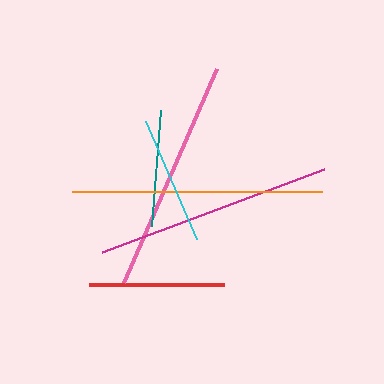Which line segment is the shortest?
The teal line is the shortest at approximately 117 pixels.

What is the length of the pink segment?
The pink segment is approximately 233 pixels long.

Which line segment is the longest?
The orange line is the longest at approximately 250 pixels.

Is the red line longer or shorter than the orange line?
The orange line is longer than the red line.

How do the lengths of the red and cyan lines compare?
The red and cyan lines are approximately the same length.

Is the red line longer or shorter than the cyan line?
The red line is longer than the cyan line.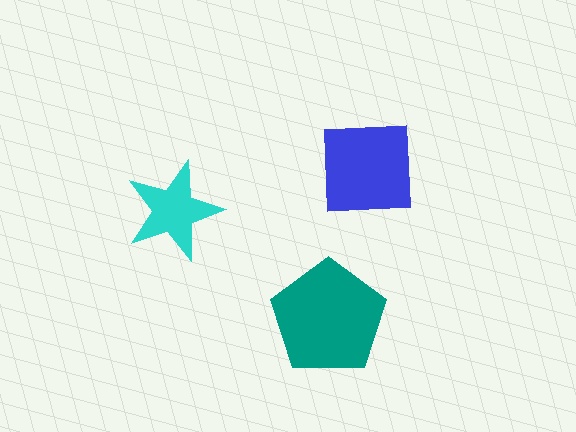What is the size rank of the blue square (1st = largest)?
2nd.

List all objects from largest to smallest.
The teal pentagon, the blue square, the cyan star.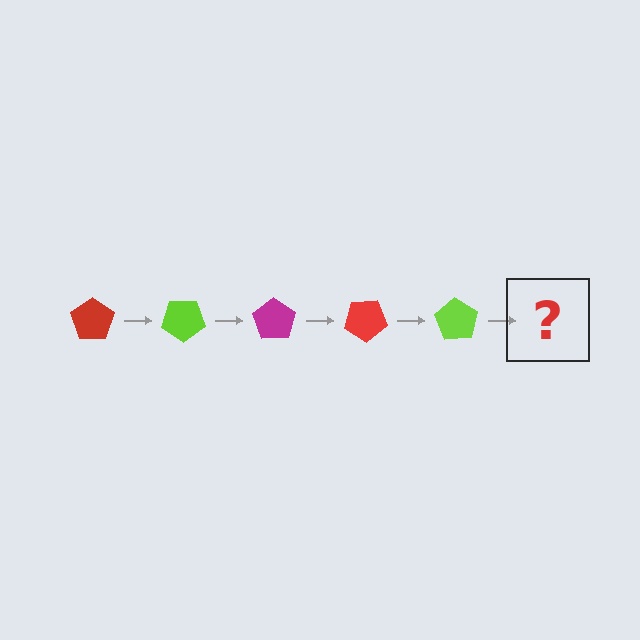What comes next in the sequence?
The next element should be a magenta pentagon, rotated 175 degrees from the start.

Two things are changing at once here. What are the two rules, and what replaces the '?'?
The two rules are that it rotates 35 degrees each step and the color cycles through red, lime, and magenta. The '?' should be a magenta pentagon, rotated 175 degrees from the start.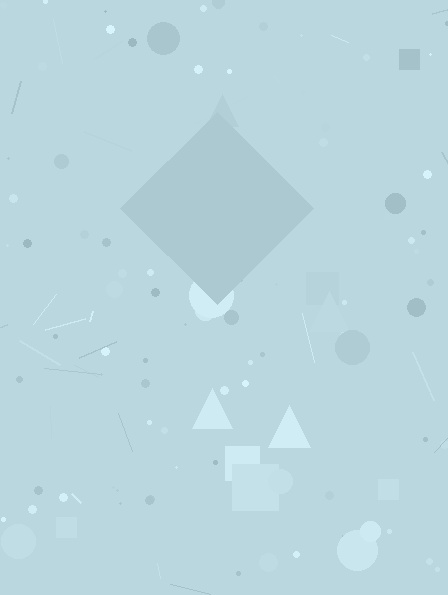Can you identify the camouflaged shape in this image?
The camouflaged shape is a diamond.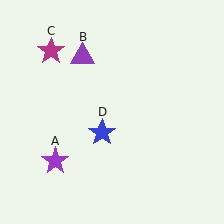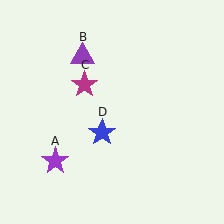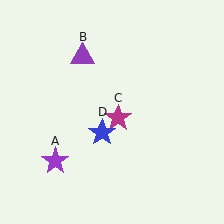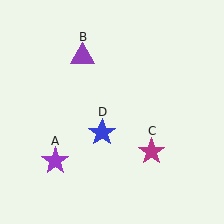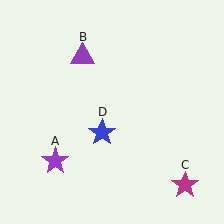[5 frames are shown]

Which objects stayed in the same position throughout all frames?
Purple star (object A) and purple triangle (object B) and blue star (object D) remained stationary.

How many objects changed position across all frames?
1 object changed position: magenta star (object C).